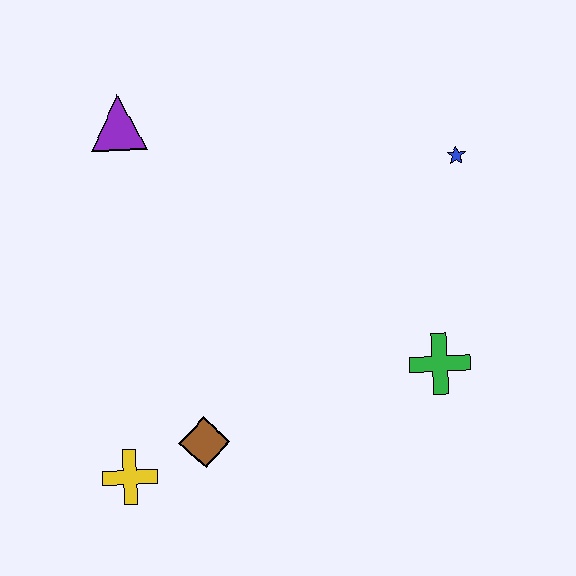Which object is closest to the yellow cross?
The brown diamond is closest to the yellow cross.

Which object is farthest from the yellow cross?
The blue star is farthest from the yellow cross.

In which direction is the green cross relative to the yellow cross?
The green cross is to the right of the yellow cross.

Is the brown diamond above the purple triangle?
No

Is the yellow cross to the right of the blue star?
No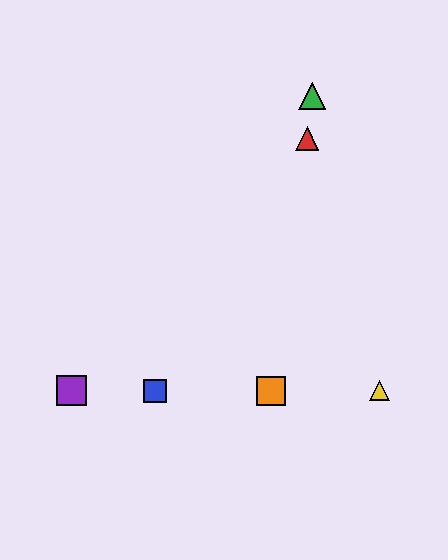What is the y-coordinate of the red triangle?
The red triangle is at y≈138.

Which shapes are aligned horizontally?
The blue square, the yellow triangle, the purple square, the orange square are aligned horizontally.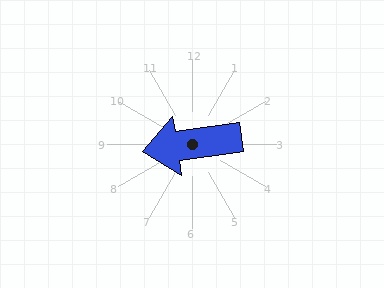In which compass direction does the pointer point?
West.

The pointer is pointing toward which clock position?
Roughly 9 o'clock.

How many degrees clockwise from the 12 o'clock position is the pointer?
Approximately 262 degrees.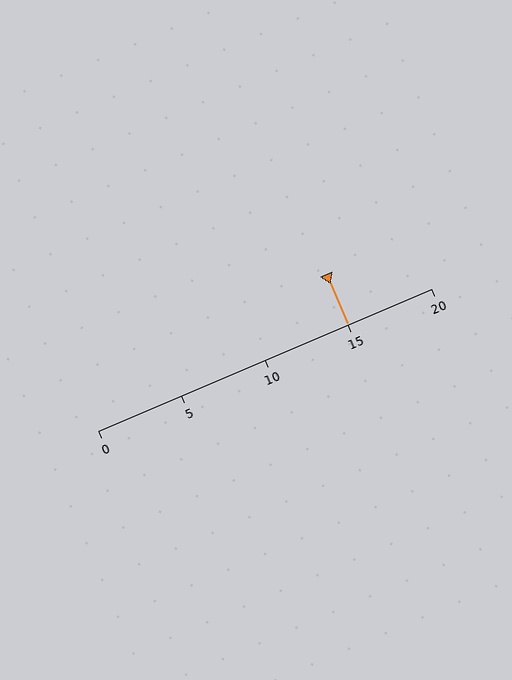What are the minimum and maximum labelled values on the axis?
The axis runs from 0 to 20.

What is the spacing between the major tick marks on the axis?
The major ticks are spaced 5 apart.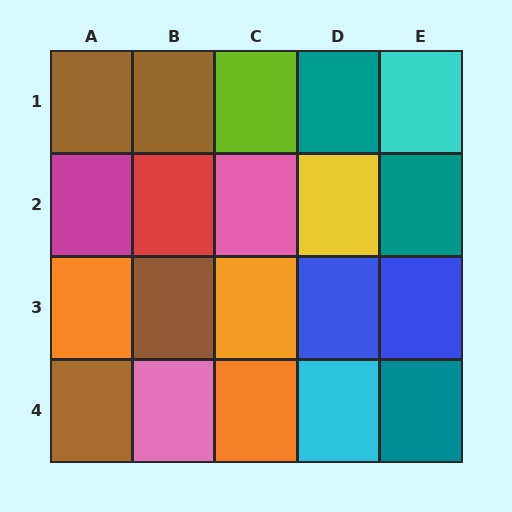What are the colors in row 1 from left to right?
Brown, brown, lime, teal, cyan.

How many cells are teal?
3 cells are teal.